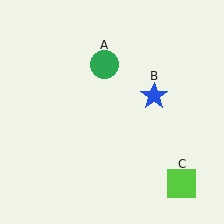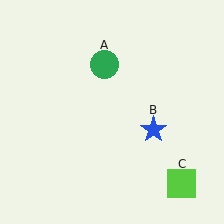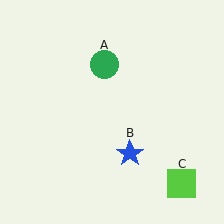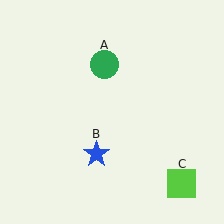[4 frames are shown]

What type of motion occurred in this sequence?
The blue star (object B) rotated clockwise around the center of the scene.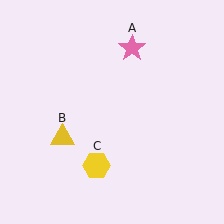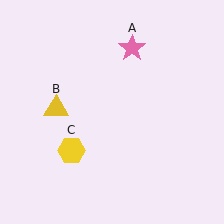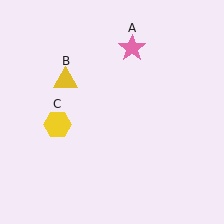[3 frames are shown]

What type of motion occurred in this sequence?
The yellow triangle (object B), yellow hexagon (object C) rotated clockwise around the center of the scene.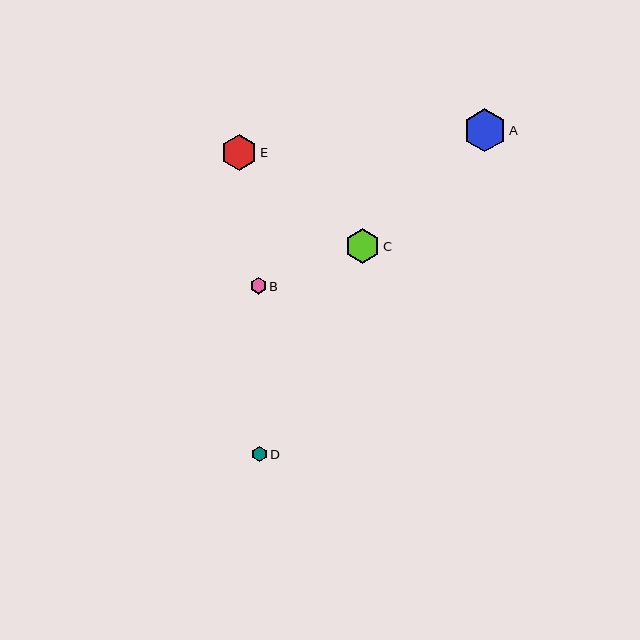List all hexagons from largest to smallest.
From largest to smallest: A, E, C, B, D.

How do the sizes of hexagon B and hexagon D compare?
Hexagon B and hexagon D are approximately the same size.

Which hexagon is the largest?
Hexagon A is the largest with a size of approximately 43 pixels.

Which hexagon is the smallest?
Hexagon D is the smallest with a size of approximately 16 pixels.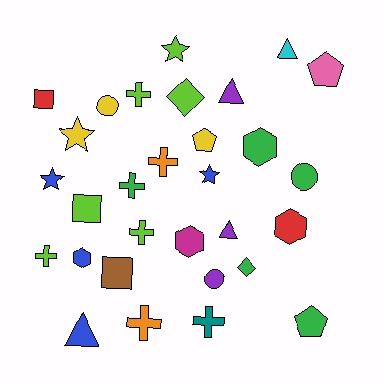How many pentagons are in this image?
There are 3 pentagons.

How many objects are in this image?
There are 30 objects.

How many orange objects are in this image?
There are 2 orange objects.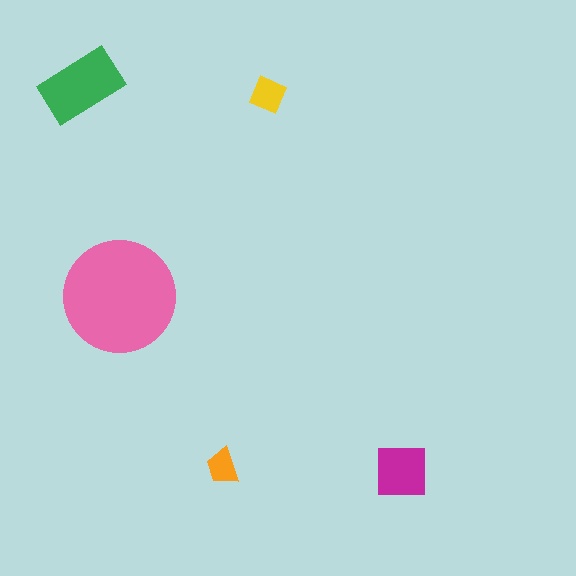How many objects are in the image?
There are 5 objects in the image.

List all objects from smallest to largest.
The orange trapezoid, the yellow diamond, the magenta square, the green rectangle, the pink circle.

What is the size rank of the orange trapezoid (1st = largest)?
5th.